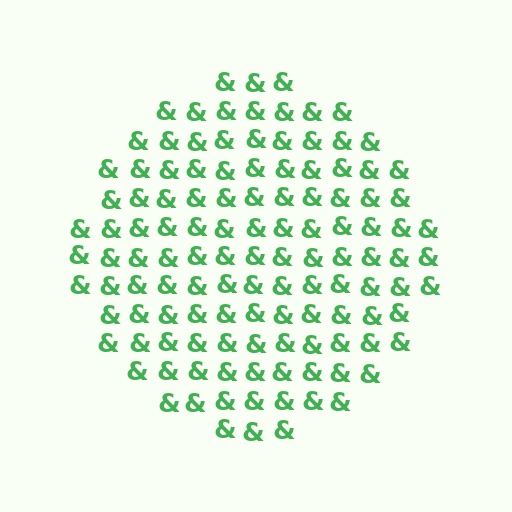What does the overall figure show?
The overall figure shows a circle.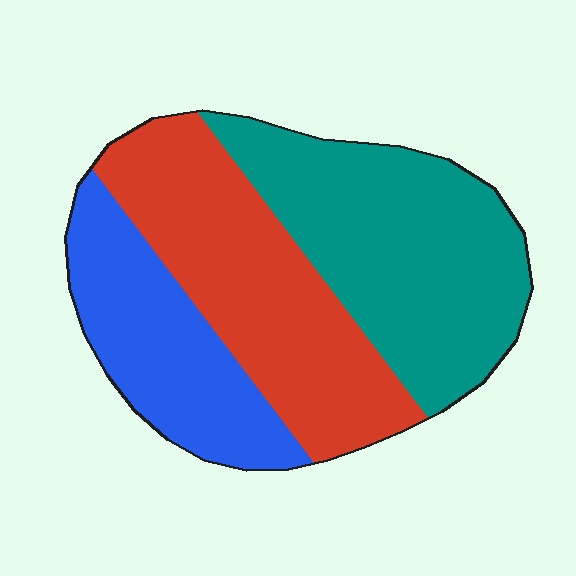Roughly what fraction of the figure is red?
Red takes up about three eighths (3/8) of the figure.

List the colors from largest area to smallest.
From largest to smallest: teal, red, blue.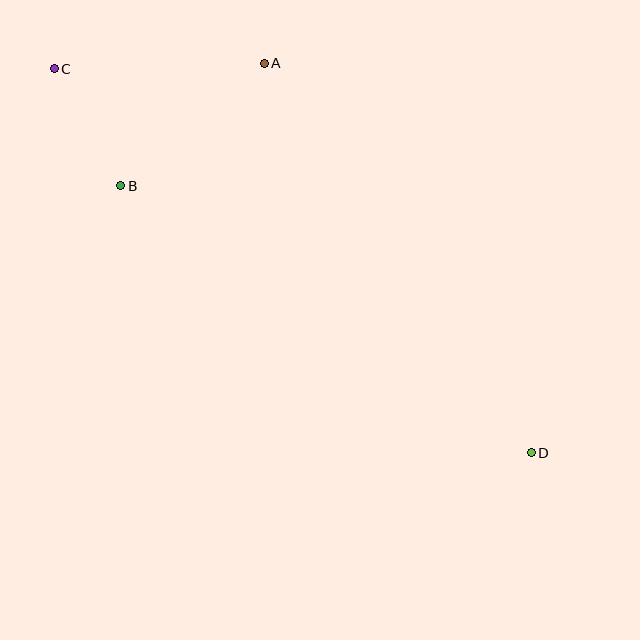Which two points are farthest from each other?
Points C and D are farthest from each other.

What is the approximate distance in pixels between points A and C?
The distance between A and C is approximately 210 pixels.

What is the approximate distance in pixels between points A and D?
The distance between A and D is approximately 472 pixels.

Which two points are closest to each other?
Points B and C are closest to each other.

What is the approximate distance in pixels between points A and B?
The distance between A and B is approximately 189 pixels.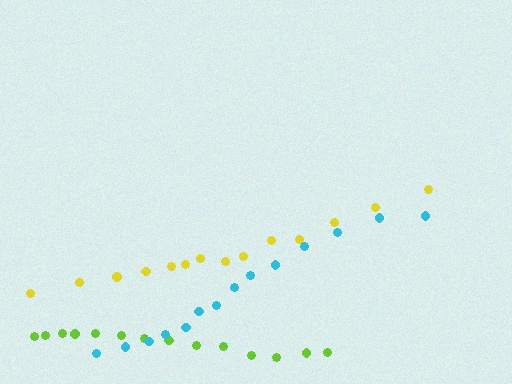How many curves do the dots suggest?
There are 3 distinct paths.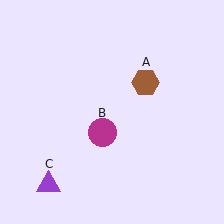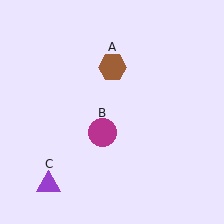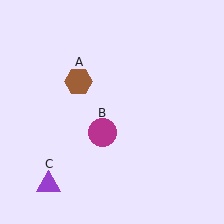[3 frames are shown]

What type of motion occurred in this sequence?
The brown hexagon (object A) rotated counterclockwise around the center of the scene.